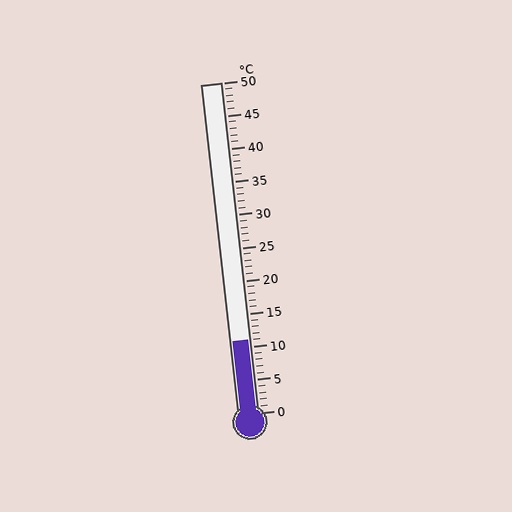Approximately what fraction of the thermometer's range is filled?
The thermometer is filled to approximately 20% of its range.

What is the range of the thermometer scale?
The thermometer scale ranges from 0°C to 50°C.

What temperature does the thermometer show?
The thermometer shows approximately 11°C.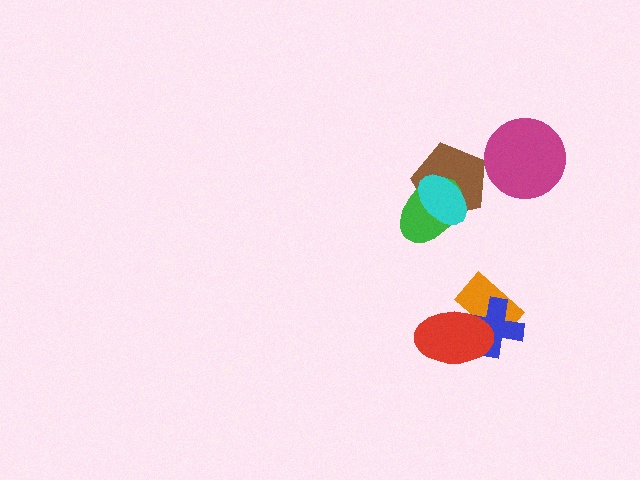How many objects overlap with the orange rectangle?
2 objects overlap with the orange rectangle.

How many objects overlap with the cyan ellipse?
2 objects overlap with the cyan ellipse.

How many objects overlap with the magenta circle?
0 objects overlap with the magenta circle.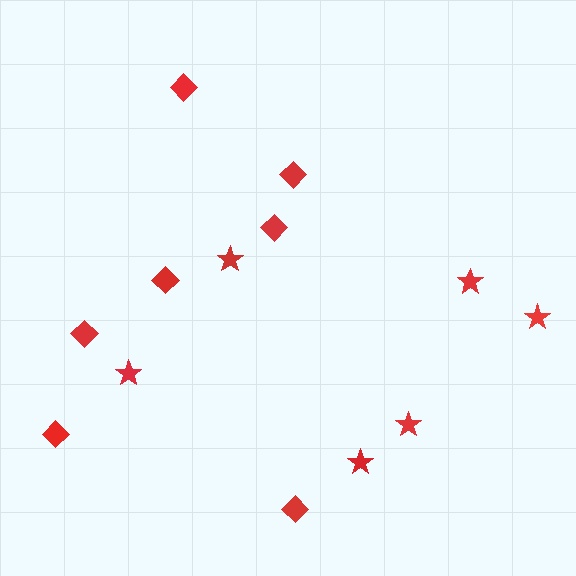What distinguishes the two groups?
There are 2 groups: one group of diamonds (7) and one group of stars (6).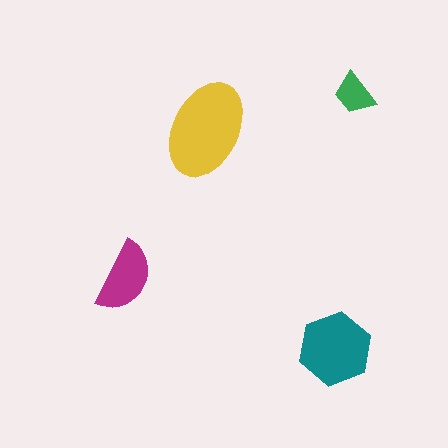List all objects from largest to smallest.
The yellow ellipse, the teal hexagon, the magenta semicircle, the green trapezoid.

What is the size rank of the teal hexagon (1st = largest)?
2nd.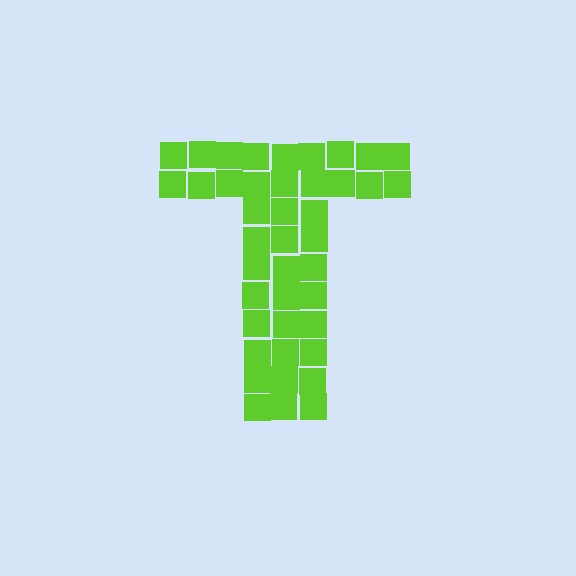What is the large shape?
The large shape is the letter T.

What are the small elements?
The small elements are squares.